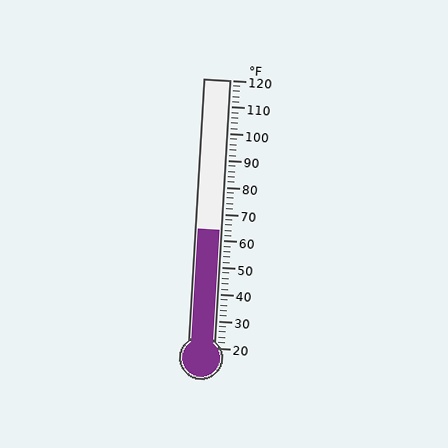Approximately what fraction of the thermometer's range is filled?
The thermometer is filled to approximately 45% of its range.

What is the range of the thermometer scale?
The thermometer scale ranges from 20°F to 120°F.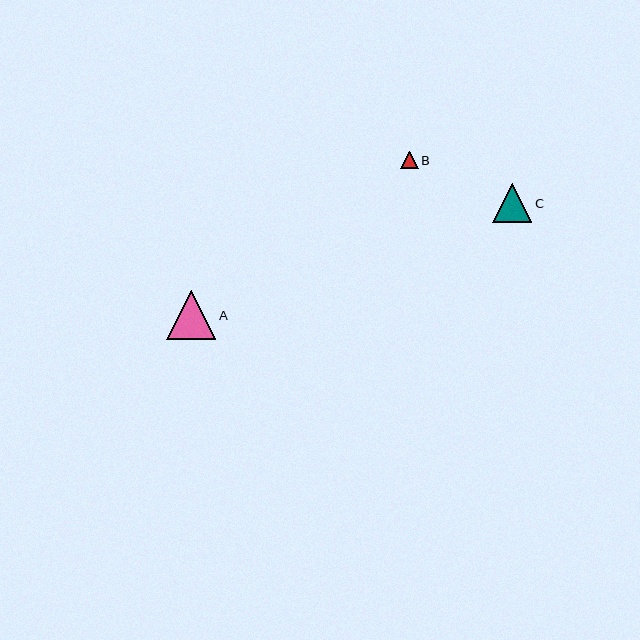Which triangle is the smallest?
Triangle B is the smallest with a size of approximately 17 pixels.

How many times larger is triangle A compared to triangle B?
Triangle A is approximately 2.9 times the size of triangle B.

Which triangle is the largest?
Triangle A is the largest with a size of approximately 50 pixels.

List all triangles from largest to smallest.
From largest to smallest: A, C, B.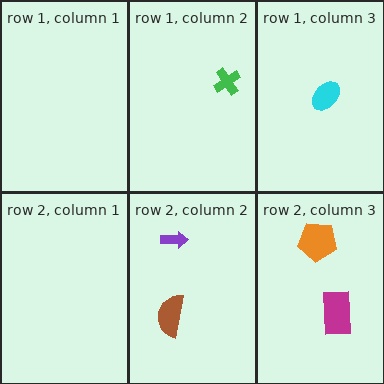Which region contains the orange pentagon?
The row 2, column 3 region.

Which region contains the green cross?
The row 1, column 2 region.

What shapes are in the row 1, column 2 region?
The green cross.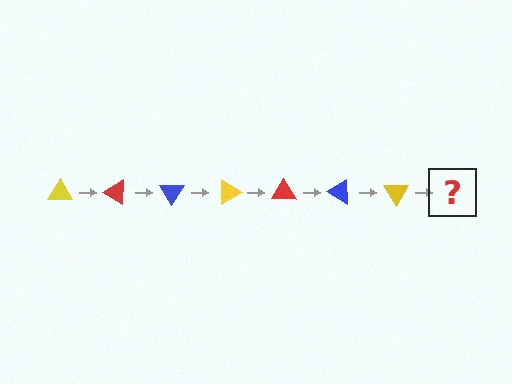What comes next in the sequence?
The next element should be a red triangle, rotated 210 degrees from the start.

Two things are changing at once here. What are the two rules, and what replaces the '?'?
The two rules are that it rotates 30 degrees each step and the color cycles through yellow, red, and blue. The '?' should be a red triangle, rotated 210 degrees from the start.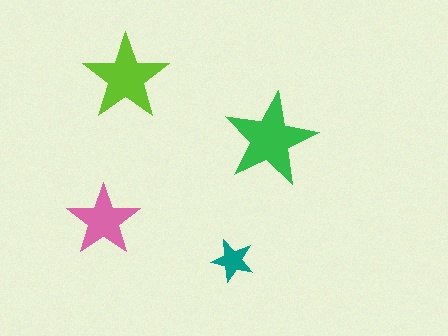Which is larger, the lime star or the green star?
The green one.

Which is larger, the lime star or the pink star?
The lime one.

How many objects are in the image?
There are 4 objects in the image.